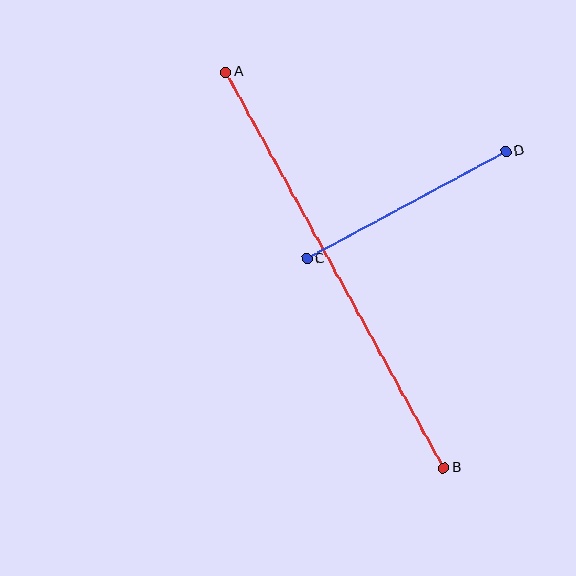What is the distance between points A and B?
The distance is approximately 452 pixels.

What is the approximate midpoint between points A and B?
The midpoint is at approximately (335, 270) pixels.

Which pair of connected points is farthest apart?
Points A and B are farthest apart.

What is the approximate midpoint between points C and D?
The midpoint is at approximately (406, 205) pixels.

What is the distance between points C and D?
The distance is approximately 226 pixels.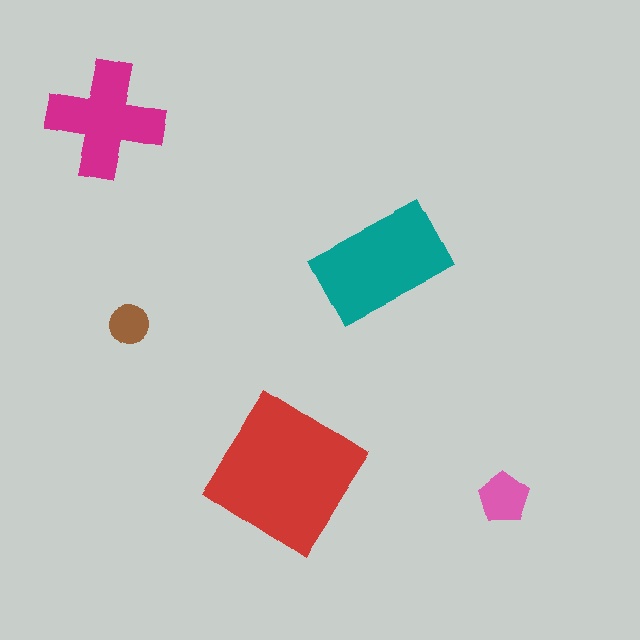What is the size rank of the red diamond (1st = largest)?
1st.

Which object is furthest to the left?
The magenta cross is leftmost.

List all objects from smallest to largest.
The brown circle, the pink pentagon, the magenta cross, the teal rectangle, the red diamond.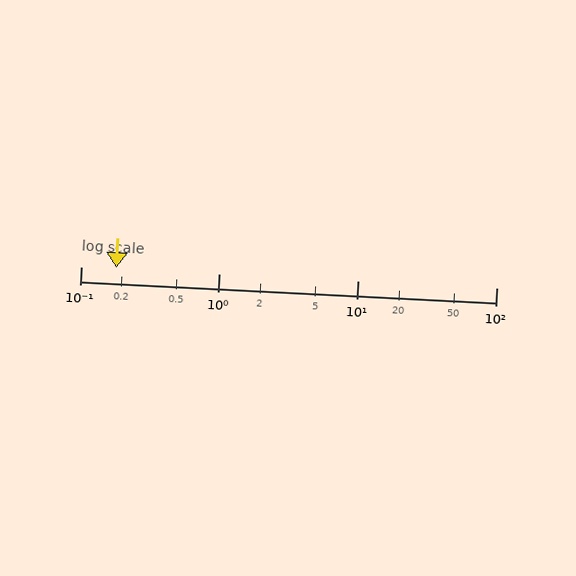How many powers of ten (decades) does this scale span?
The scale spans 3 decades, from 0.1 to 100.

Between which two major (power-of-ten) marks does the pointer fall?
The pointer is between 0.1 and 1.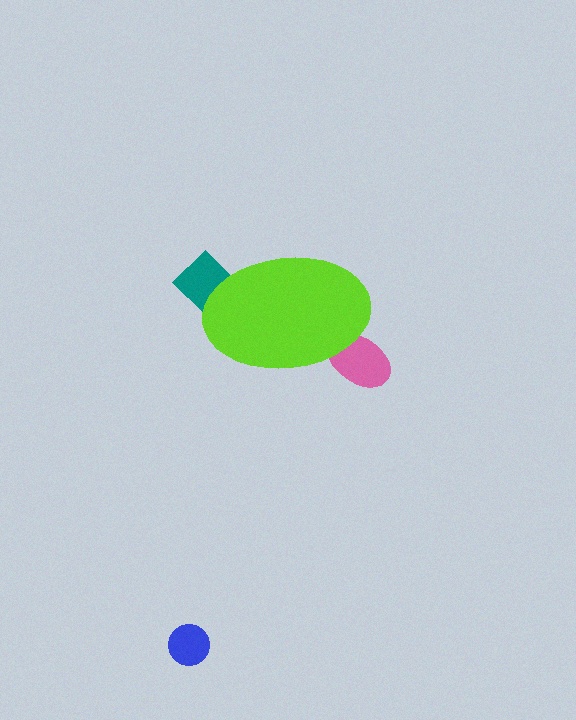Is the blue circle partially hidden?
No, the blue circle is fully visible.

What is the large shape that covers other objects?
A lime ellipse.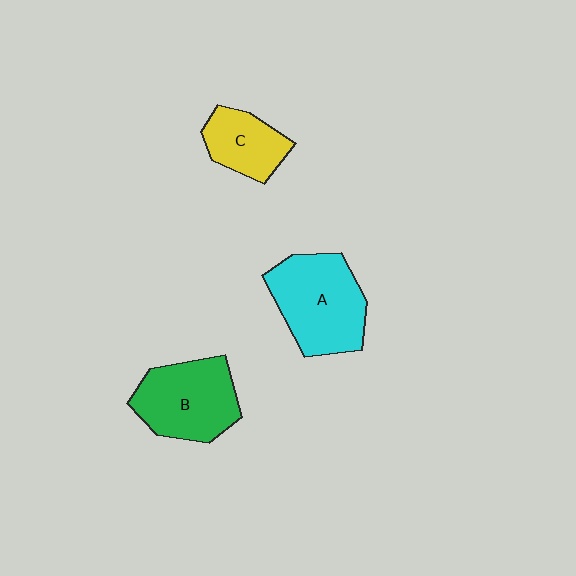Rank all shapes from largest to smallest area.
From largest to smallest: A (cyan), B (green), C (yellow).